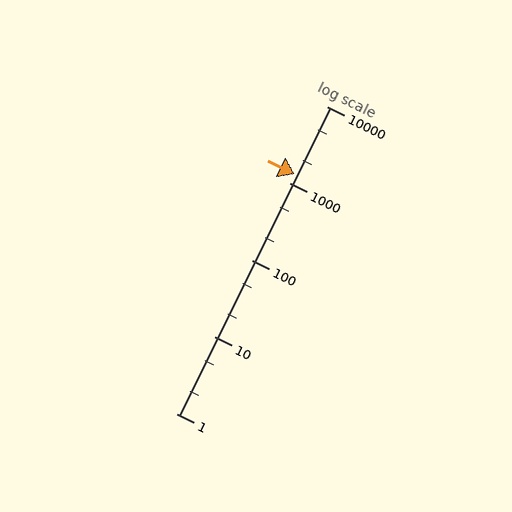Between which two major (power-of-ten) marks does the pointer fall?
The pointer is between 1000 and 10000.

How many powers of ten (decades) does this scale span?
The scale spans 4 decades, from 1 to 10000.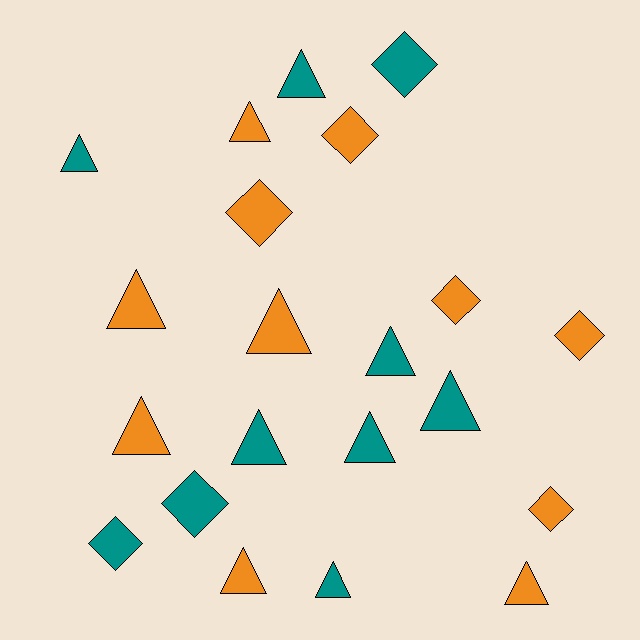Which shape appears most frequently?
Triangle, with 13 objects.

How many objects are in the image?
There are 21 objects.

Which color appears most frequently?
Orange, with 11 objects.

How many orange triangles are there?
There are 6 orange triangles.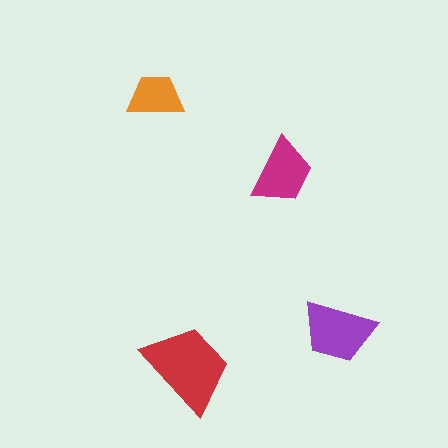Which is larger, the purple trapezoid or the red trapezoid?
The red one.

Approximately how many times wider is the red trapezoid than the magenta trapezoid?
About 1.5 times wider.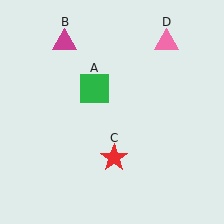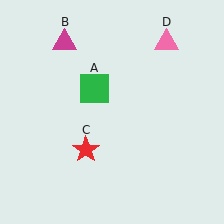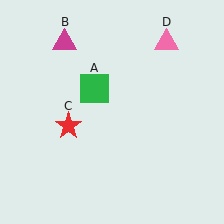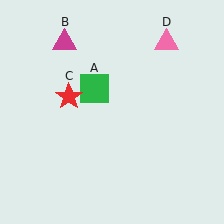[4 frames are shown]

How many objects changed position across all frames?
1 object changed position: red star (object C).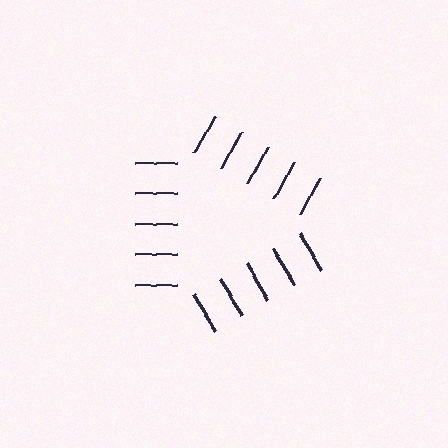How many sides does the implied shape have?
3 sides — the line-ends trace a triangle.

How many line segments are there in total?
15 — 5 along each of the 3 edges.